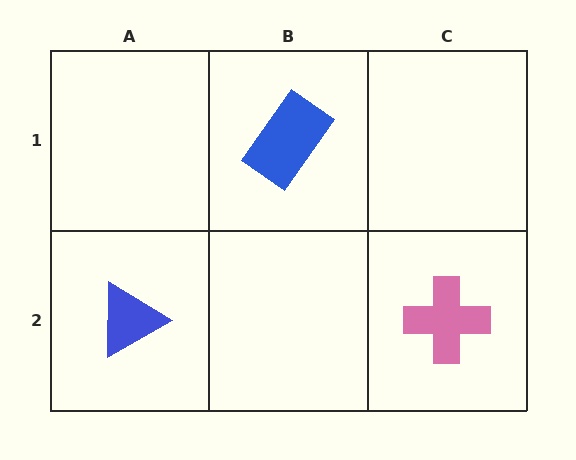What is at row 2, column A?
A blue triangle.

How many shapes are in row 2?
2 shapes.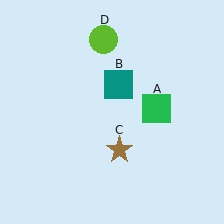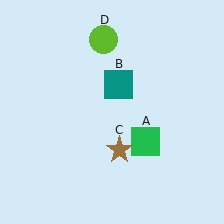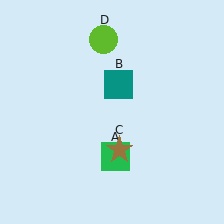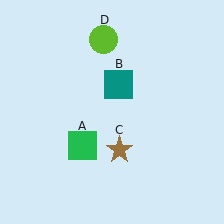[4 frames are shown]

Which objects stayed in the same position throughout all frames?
Teal square (object B) and brown star (object C) and lime circle (object D) remained stationary.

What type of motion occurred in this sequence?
The green square (object A) rotated clockwise around the center of the scene.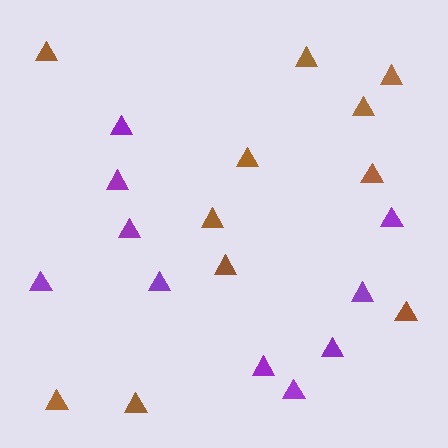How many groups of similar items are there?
There are 2 groups: one group of purple triangles (10) and one group of brown triangles (11).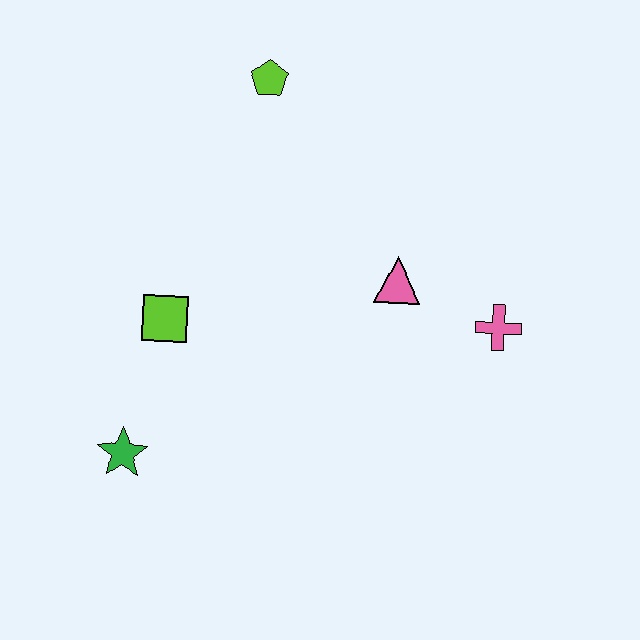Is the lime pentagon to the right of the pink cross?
No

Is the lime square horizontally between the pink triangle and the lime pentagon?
No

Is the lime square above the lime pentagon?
No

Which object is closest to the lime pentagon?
The pink triangle is closest to the lime pentagon.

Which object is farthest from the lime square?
The pink cross is farthest from the lime square.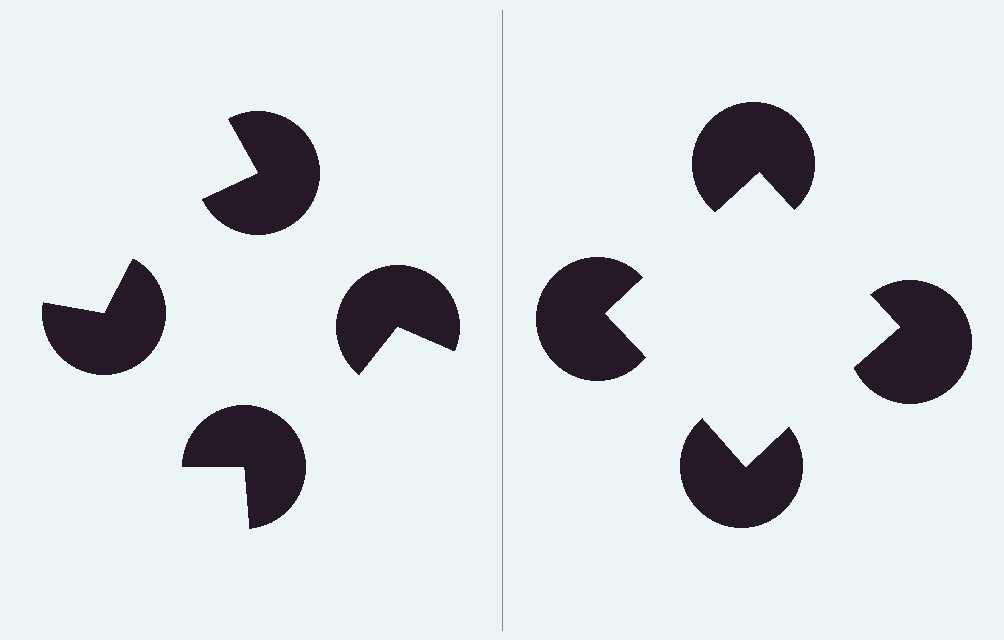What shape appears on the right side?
An illusory square.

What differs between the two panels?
The pac-man discs are positioned identically on both sides; only the wedge orientations differ. On the right they align to a square; on the left they are misaligned.